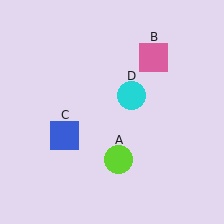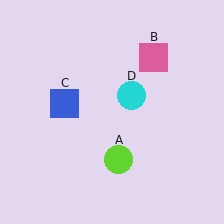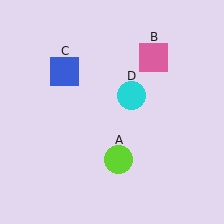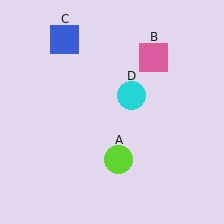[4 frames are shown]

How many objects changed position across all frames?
1 object changed position: blue square (object C).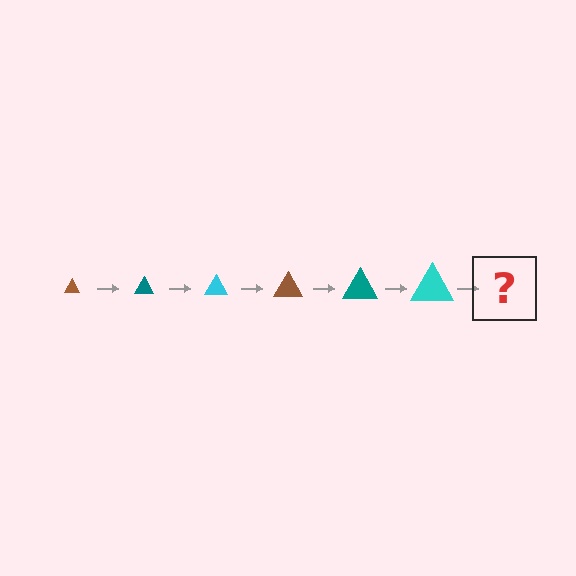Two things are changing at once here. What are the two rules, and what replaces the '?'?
The two rules are that the triangle grows larger each step and the color cycles through brown, teal, and cyan. The '?' should be a brown triangle, larger than the previous one.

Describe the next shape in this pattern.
It should be a brown triangle, larger than the previous one.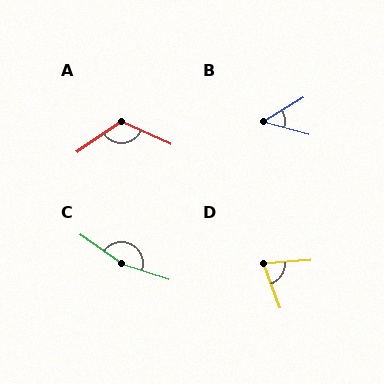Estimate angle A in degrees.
Approximately 121 degrees.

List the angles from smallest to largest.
B (47°), D (74°), A (121°), C (163°).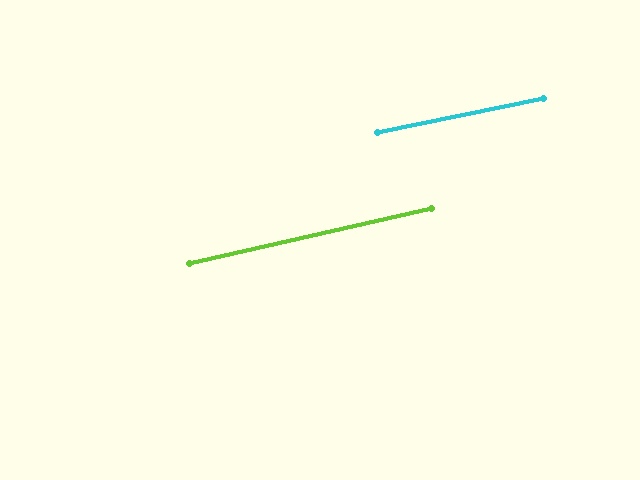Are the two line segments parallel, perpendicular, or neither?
Parallel — their directions differ by only 1.1°.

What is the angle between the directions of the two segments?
Approximately 1 degree.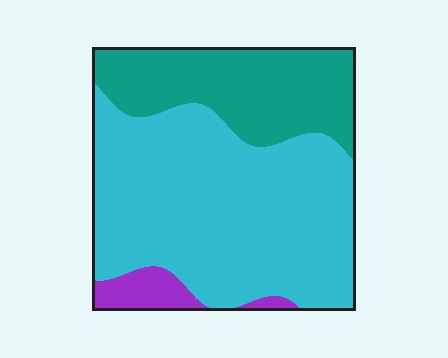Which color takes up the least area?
Purple, at roughly 5%.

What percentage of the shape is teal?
Teal covers 29% of the shape.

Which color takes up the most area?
Cyan, at roughly 65%.